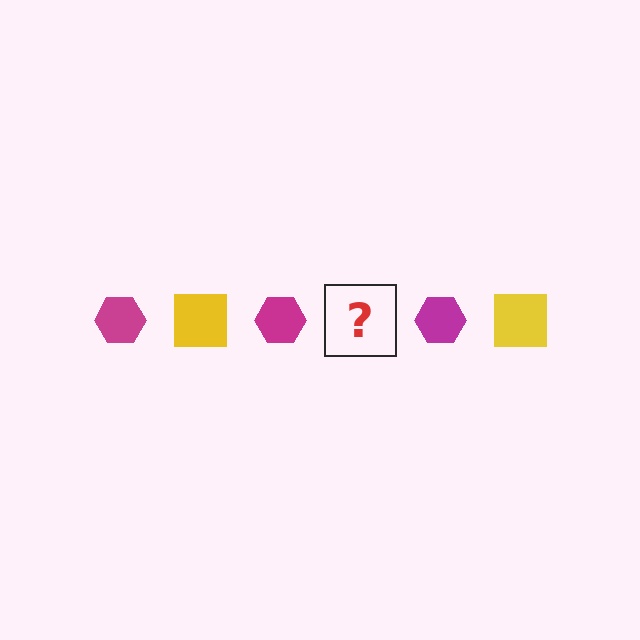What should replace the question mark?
The question mark should be replaced with a yellow square.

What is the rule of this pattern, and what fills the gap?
The rule is that the pattern alternates between magenta hexagon and yellow square. The gap should be filled with a yellow square.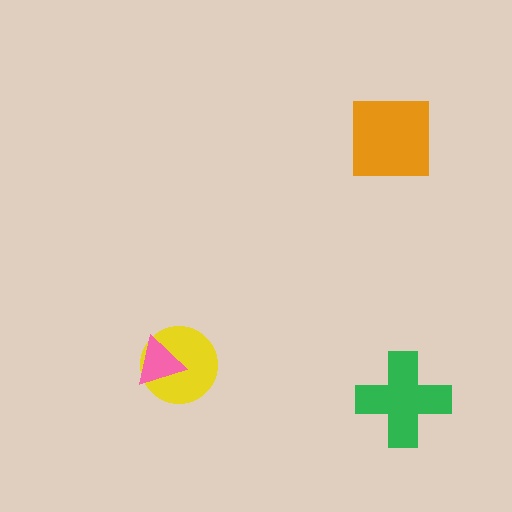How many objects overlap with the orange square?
0 objects overlap with the orange square.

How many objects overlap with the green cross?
0 objects overlap with the green cross.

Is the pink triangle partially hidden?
No, no other shape covers it.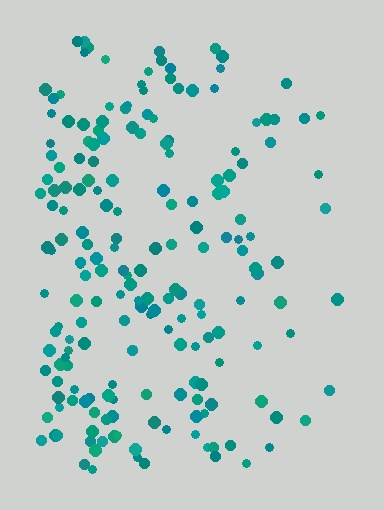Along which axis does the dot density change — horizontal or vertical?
Horizontal.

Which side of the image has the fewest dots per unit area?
The right.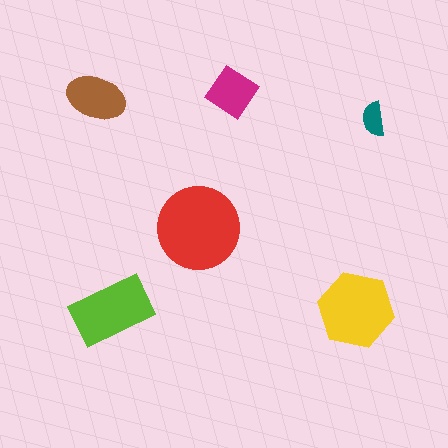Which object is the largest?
The red circle.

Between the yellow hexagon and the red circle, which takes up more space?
The red circle.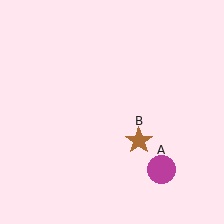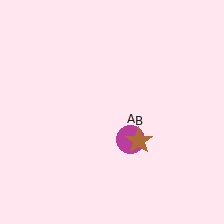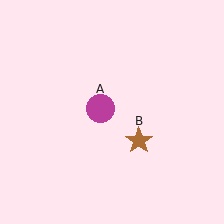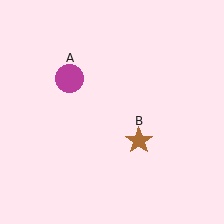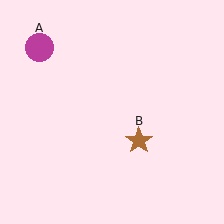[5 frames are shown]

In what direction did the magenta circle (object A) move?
The magenta circle (object A) moved up and to the left.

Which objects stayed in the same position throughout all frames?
Brown star (object B) remained stationary.